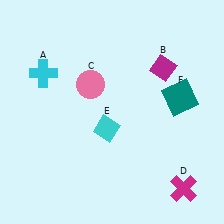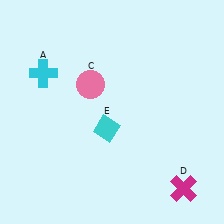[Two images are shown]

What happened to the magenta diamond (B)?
The magenta diamond (B) was removed in Image 2. It was in the top-right area of Image 1.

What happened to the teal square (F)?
The teal square (F) was removed in Image 2. It was in the top-right area of Image 1.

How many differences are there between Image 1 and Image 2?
There are 2 differences between the two images.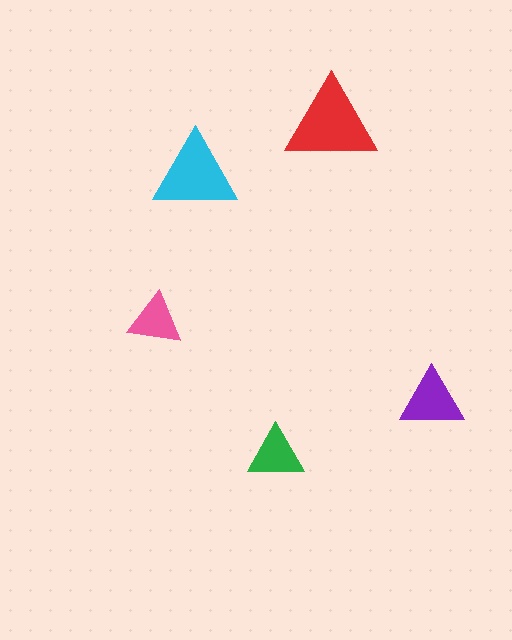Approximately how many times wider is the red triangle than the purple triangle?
About 1.5 times wider.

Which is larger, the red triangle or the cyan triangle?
The red one.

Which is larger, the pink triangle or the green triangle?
The green one.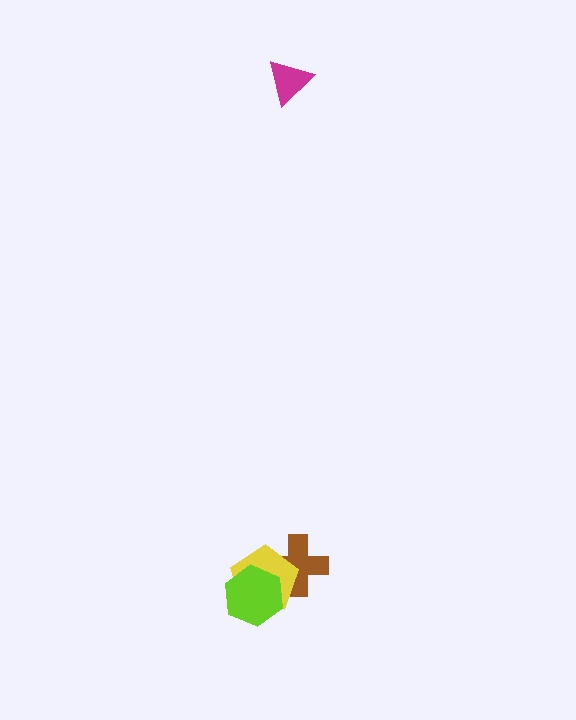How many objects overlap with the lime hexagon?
2 objects overlap with the lime hexagon.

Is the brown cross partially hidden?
Yes, it is partially covered by another shape.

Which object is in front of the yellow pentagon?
The lime hexagon is in front of the yellow pentagon.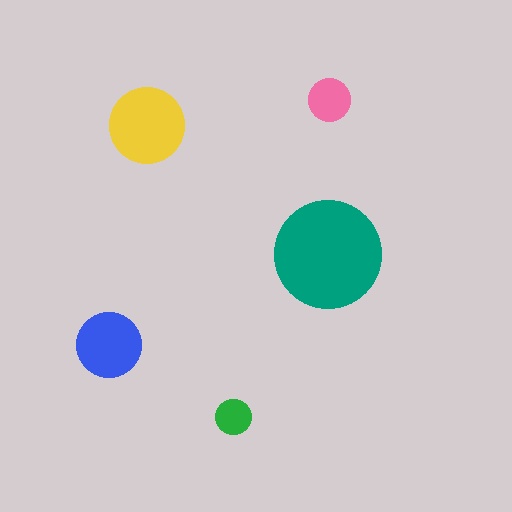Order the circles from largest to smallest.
the teal one, the yellow one, the blue one, the pink one, the green one.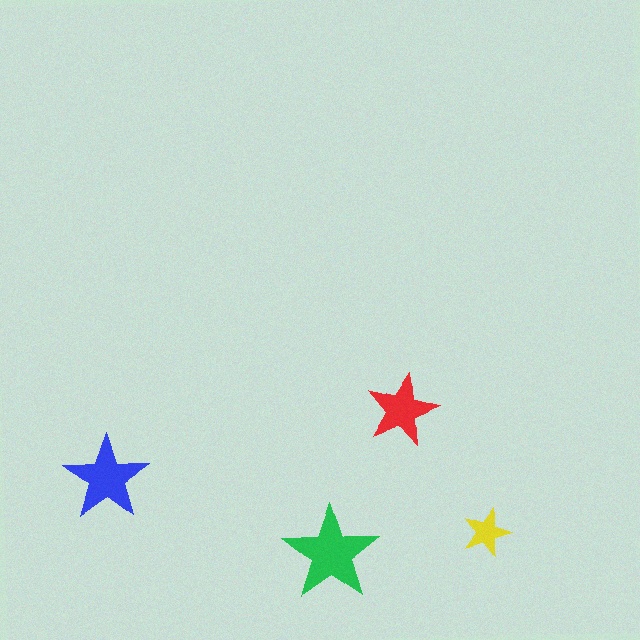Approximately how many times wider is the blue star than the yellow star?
About 2 times wider.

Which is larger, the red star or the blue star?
The blue one.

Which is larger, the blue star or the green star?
The green one.